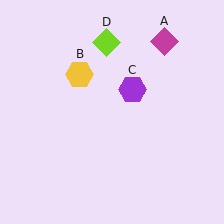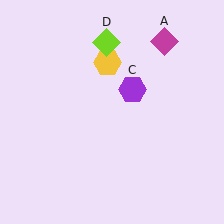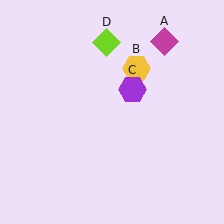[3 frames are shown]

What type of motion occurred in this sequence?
The yellow hexagon (object B) rotated clockwise around the center of the scene.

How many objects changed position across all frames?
1 object changed position: yellow hexagon (object B).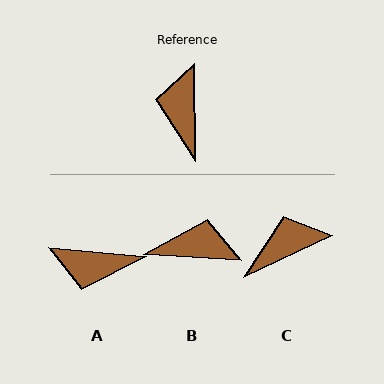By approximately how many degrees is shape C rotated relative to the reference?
Approximately 66 degrees clockwise.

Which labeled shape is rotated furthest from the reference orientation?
B, about 94 degrees away.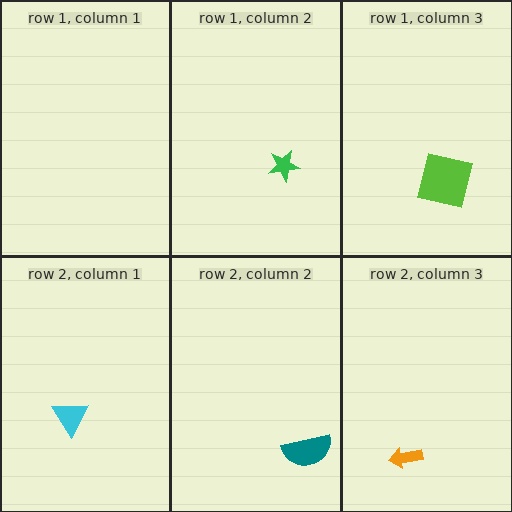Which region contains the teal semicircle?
The row 2, column 2 region.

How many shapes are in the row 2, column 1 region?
1.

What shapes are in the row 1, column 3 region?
The lime square.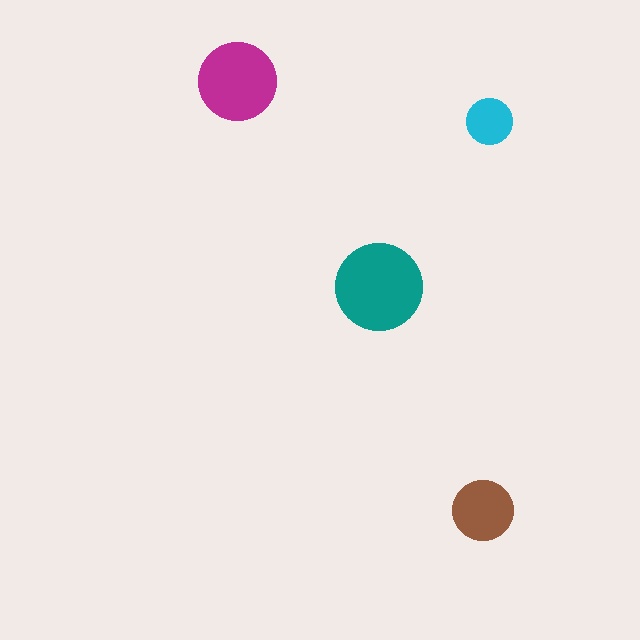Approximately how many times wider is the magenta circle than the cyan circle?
About 1.5 times wider.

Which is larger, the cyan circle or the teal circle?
The teal one.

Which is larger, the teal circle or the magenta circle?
The teal one.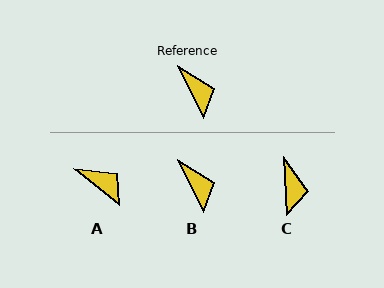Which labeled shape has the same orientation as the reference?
B.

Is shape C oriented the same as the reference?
No, it is off by about 23 degrees.